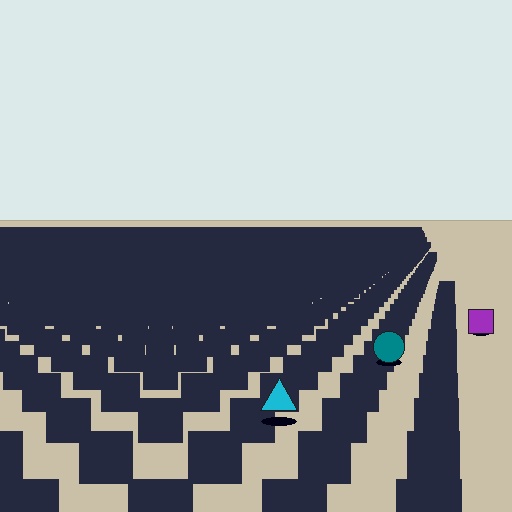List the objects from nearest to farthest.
From nearest to farthest: the cyan triangle, the teal circle, the purple square.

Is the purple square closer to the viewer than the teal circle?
No. The teal circle is closer — you can tell from the texture gradient: the ground texture is coarser near it.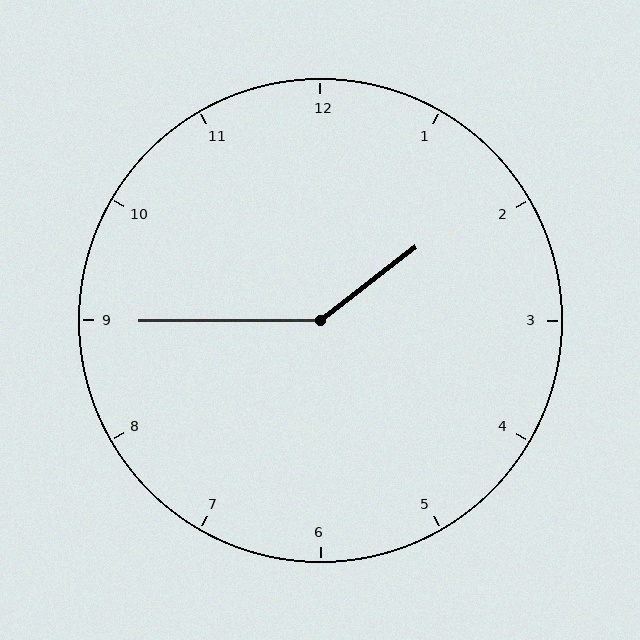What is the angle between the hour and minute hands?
Approximately 142 degrees.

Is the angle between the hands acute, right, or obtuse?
It is obtuse.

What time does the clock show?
1:45.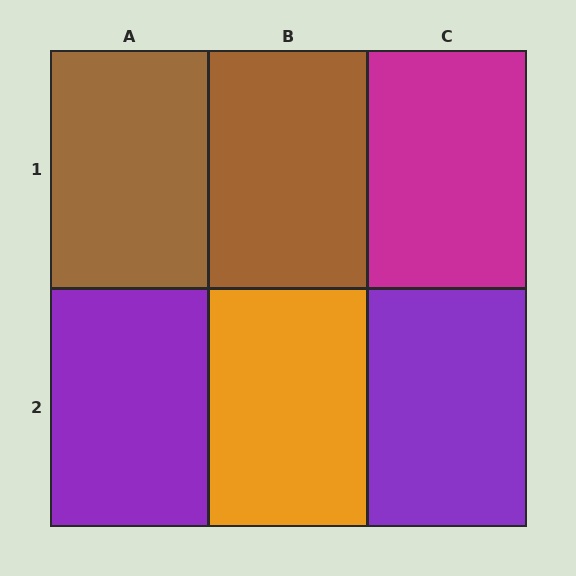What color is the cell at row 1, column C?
Magenta.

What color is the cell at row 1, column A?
Brown.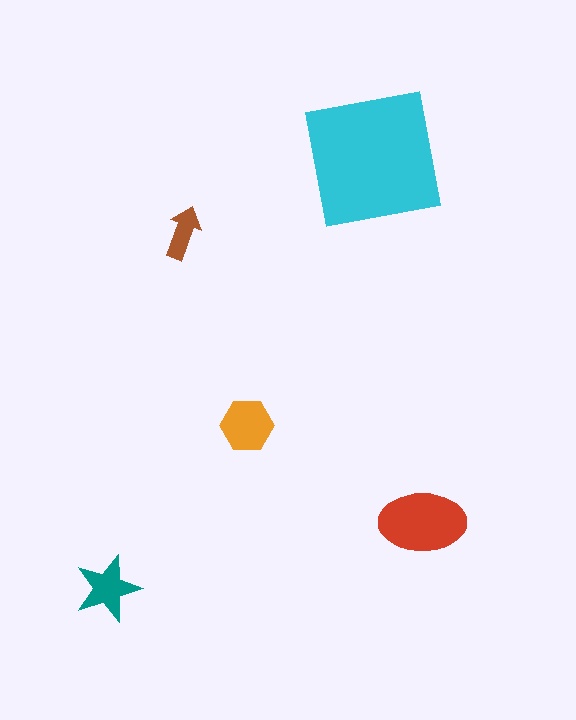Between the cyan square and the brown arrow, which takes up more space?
The cyan square.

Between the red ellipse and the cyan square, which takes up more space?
The cyan square.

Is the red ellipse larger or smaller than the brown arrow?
Larger.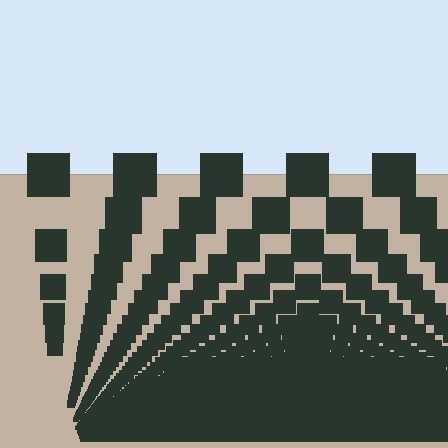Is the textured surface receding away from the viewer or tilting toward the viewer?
The surface appears to tilt toward the viewer. Texture elements get larger and sparser toward the top.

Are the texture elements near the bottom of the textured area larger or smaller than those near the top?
Smaller. The gradient is inverted — elements near the bottom are smaller and denser.